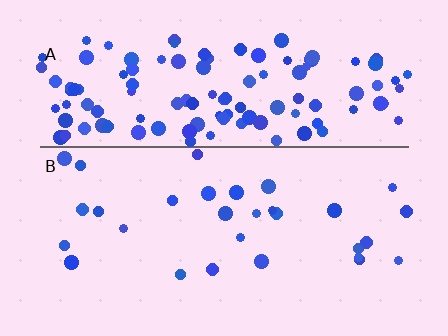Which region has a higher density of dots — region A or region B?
A (the top).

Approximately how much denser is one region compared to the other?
Approximately 4.1× — region A over region B.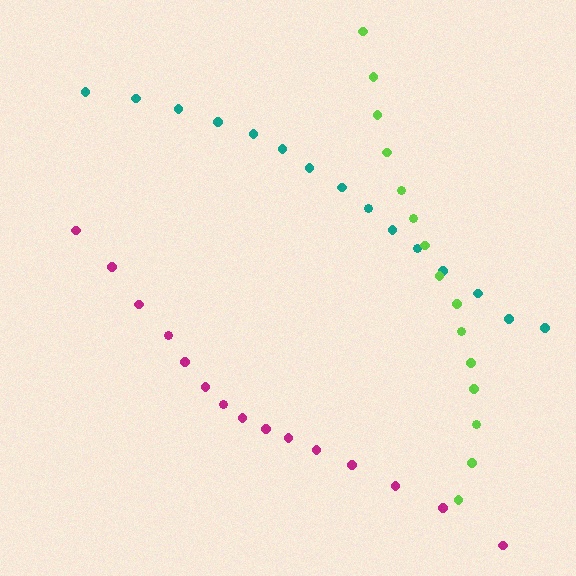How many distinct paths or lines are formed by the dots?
There are 3 distinct paths.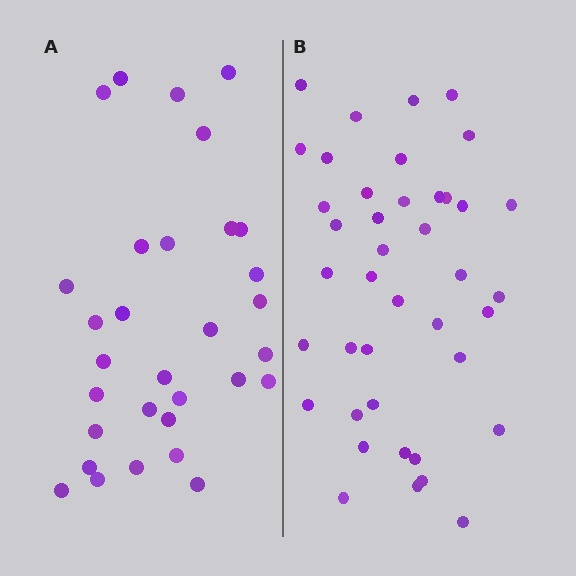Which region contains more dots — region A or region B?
Region B (the right region) has more dots.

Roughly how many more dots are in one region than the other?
Region B has roughly 10 or so more dots than region A.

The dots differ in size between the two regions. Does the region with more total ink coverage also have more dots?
No. Region A has more total ink coverage because its dots are larger, but region B actually contains more individual dots. Total area can be misleading — the number of items is what matters here.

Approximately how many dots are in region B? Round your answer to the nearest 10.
About 40 dots. (The exact count is 41, which rounds to 40.)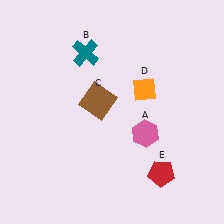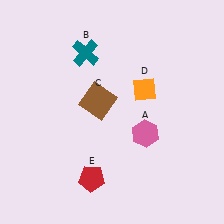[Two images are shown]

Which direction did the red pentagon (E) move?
The red pentagon (E) moved left.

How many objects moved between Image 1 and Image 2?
1 object moved between the two images.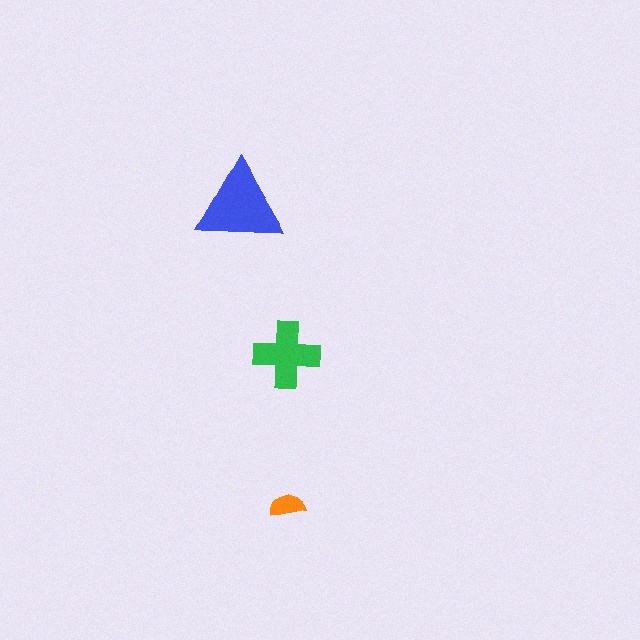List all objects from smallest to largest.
The orange semicircle, the green cross, the blue triangle.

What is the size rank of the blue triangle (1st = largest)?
1st.